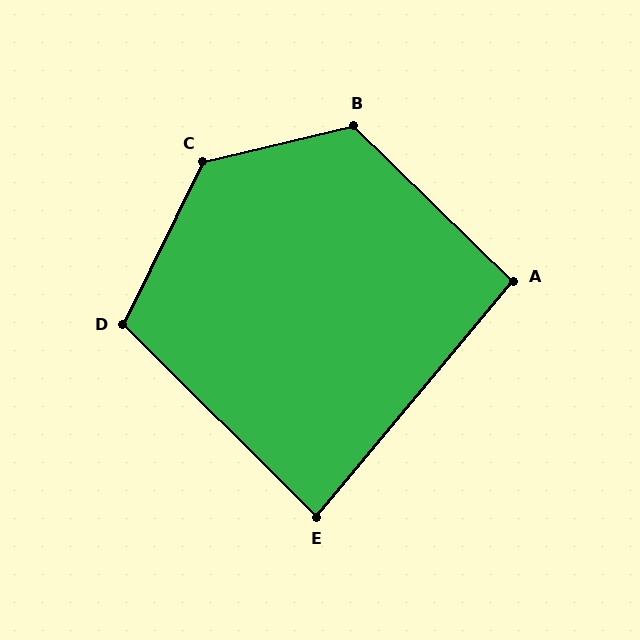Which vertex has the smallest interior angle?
E, at approximately 85 degrees.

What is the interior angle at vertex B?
Approximately 122 degrees (obtuse).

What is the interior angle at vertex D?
Approximately 109 degrees (obtuse).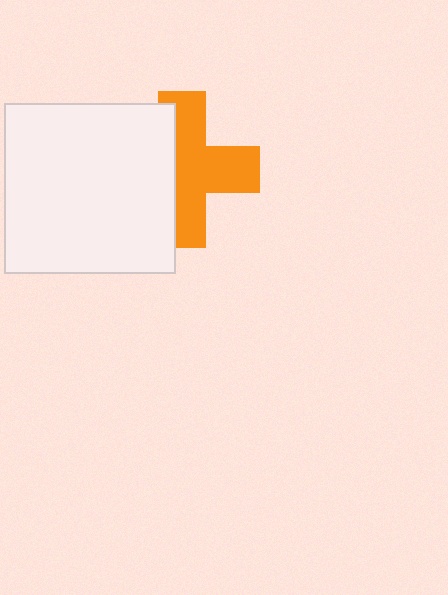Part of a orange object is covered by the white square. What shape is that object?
It is a cross.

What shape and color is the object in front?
The object in front is a white square.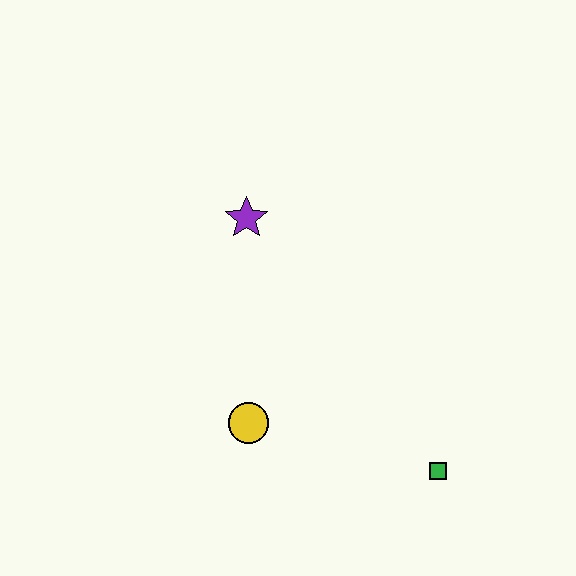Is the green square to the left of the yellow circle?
No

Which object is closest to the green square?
The yellow circle is closest to the green square.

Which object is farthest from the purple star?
The green square is farthest from the purple star.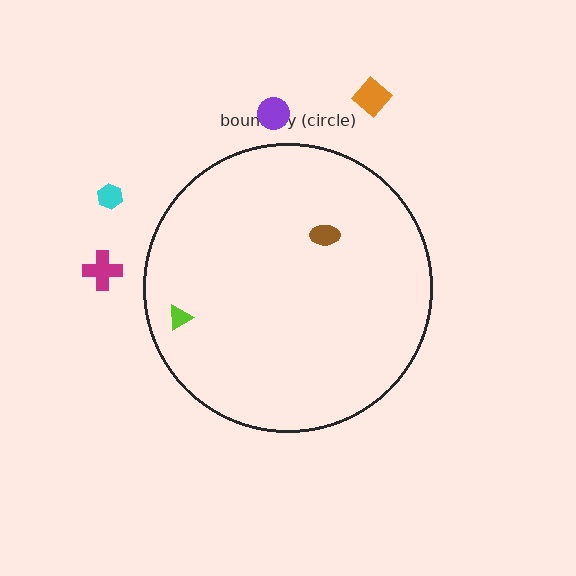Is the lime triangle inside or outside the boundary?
Inside.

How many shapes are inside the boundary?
2 inside, 4 outside.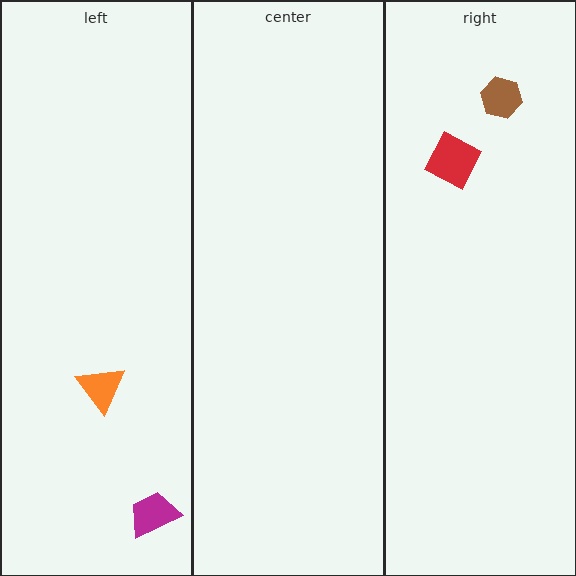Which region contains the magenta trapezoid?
The left region.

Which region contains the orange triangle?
The left region.